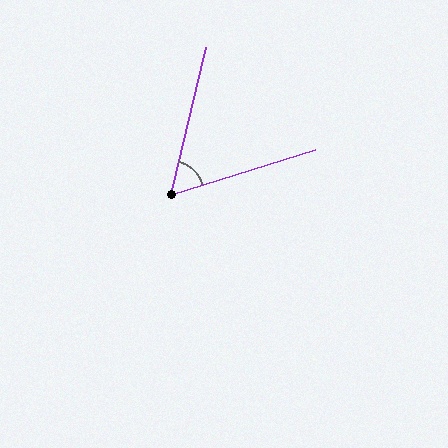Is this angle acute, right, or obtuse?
It is acute.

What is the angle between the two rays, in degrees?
Approximately 59 degrees.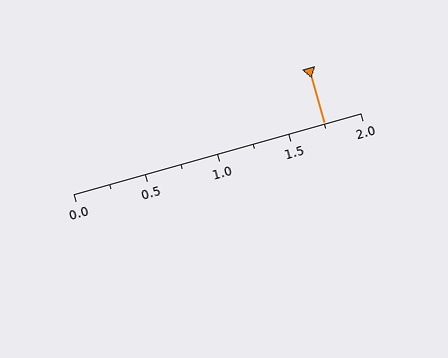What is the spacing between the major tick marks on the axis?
The major ticks are spaced 0.5 apart.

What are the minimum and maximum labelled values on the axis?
The axis runs from 0.0 to 2.0.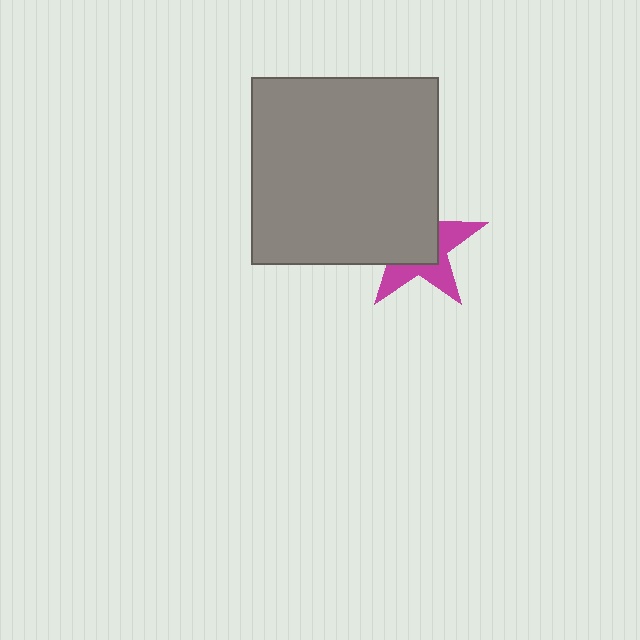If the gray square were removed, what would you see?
You would see the complete magenta star.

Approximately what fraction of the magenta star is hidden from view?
Roughly 58% of the magenta star is hidden behind the gray square.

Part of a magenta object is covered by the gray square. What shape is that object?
It is a star.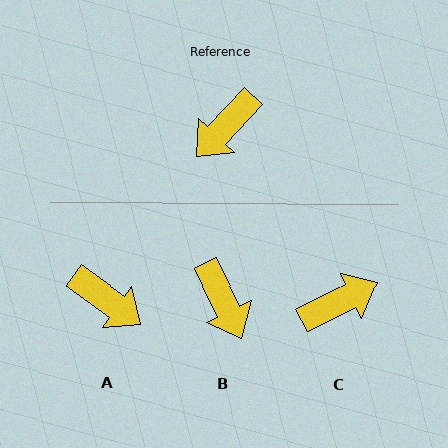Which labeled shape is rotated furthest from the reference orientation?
C, about 160 degrees away.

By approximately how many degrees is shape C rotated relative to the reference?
Approximately 160 degrees counter-clockwise.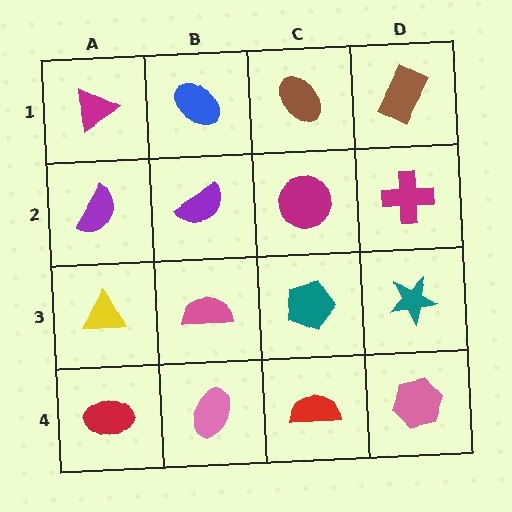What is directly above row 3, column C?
A magenta circle.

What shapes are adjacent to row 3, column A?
A purple semicircle (row 2, column A), a red ellipse (row 4, column A), a pink semicircle (row 3, column B).